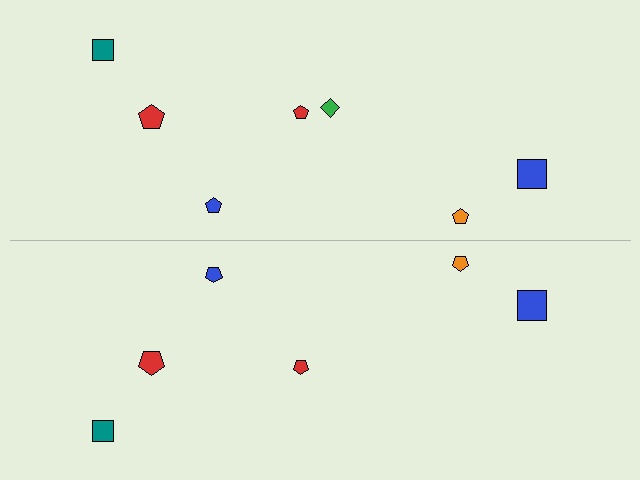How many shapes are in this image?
There are 13 shapes in this image.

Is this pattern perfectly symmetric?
No, the pattern is not perfectly symmetric. A green diamond is missing from the bottom side.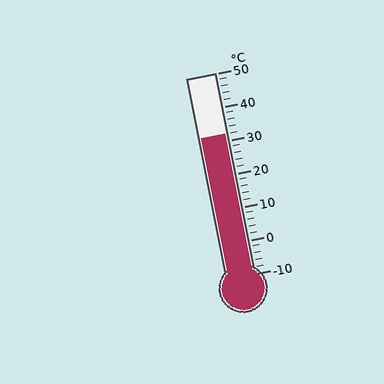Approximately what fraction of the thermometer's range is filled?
The thermometer is filled to approximately 70% of its range.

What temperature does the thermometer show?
The thermometer shows approximately 32°C.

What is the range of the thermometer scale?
The thermometer scale ranges from -10°C to 50°C.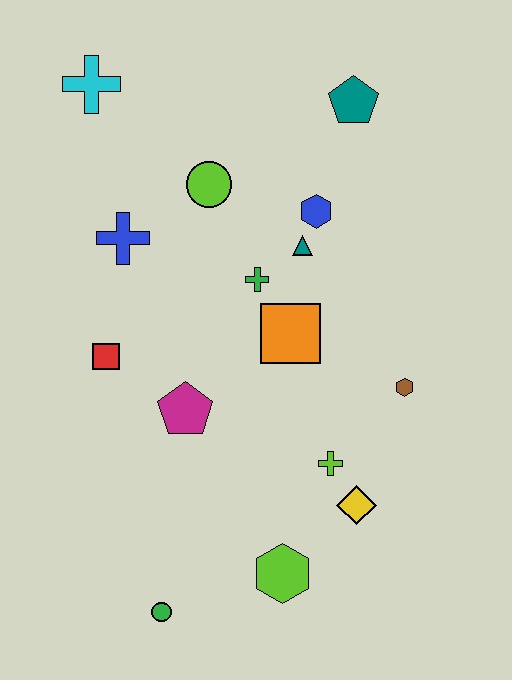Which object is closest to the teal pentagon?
The blue hexagon is closest to the teal pentagon.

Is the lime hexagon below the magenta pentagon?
Yes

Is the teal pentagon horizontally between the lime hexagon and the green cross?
No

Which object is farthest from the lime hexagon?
The cyan cross is farthest from the lime hexagon.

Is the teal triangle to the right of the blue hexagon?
No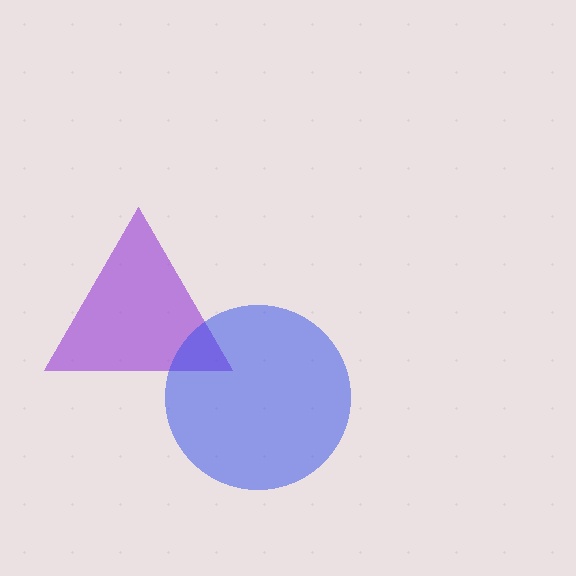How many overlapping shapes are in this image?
There are 2 overlapping shapes in the image.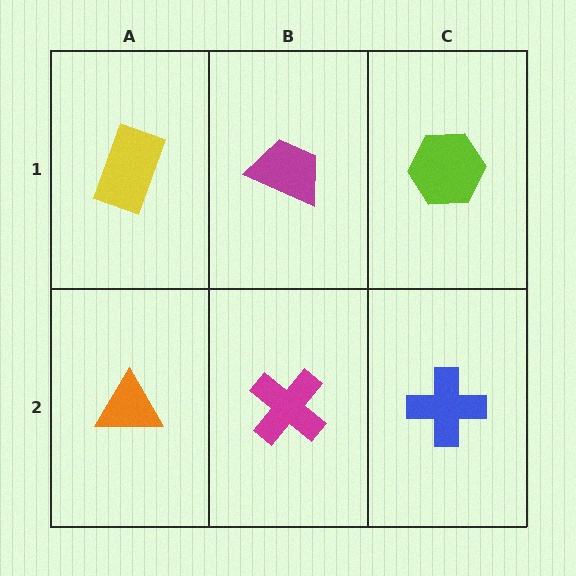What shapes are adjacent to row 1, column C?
A blue cross (row 2, column C), a magenta trapezoid (row 1, column B).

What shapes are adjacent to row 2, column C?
A lime hexagon (row 1, column C), a magenta cross (row 2, column B).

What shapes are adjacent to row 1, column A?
An orange triangle (row 2, column A), a magenta trapezoid (row 1, column B).